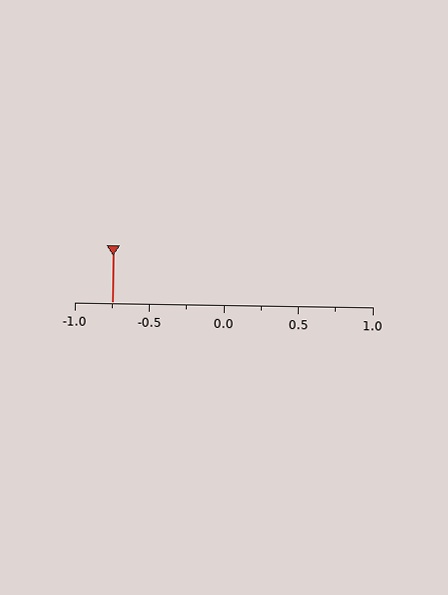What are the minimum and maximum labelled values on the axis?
The axis runs from -1.0 to 1.0.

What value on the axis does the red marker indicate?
The marker indicates approximately -0.75.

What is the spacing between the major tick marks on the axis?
The major ticks are spaced 0.5 apart.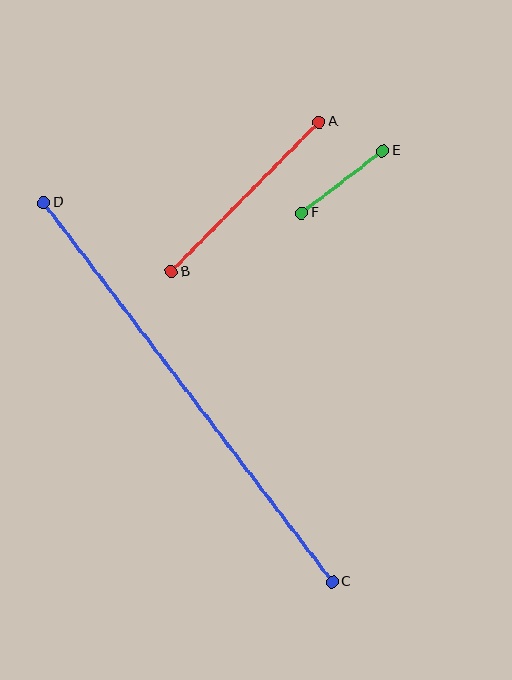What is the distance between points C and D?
The distance is approximately 477 pixels.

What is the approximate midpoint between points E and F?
The midpoint is at approximately (342, 182) pixels.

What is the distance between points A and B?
The distance is approximately 211 pixels.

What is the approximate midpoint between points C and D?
The midpoint is at approximately (188, 392) pixels.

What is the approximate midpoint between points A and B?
The midpoint is at approximately (245, 197) pixels.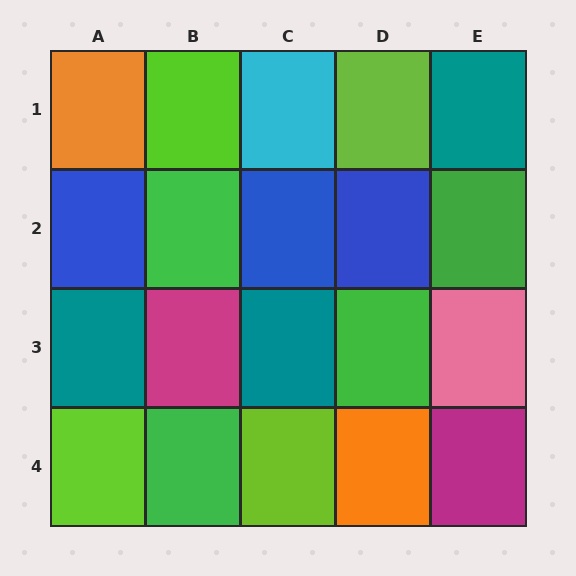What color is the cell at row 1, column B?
Lime.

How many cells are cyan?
1 cell is cyan.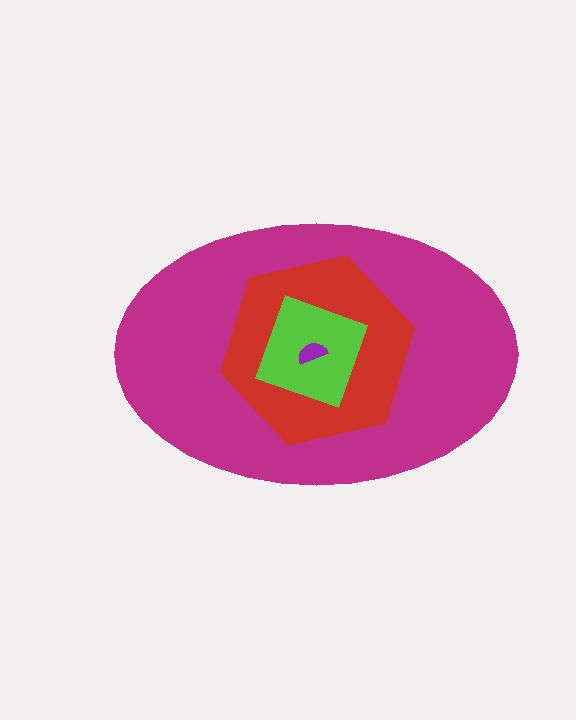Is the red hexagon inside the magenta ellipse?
Yes.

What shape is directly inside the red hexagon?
The lime diamond.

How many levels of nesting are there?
4.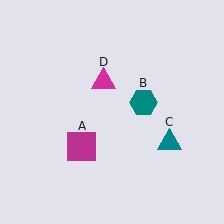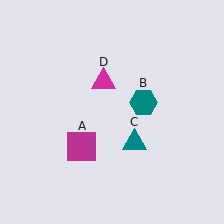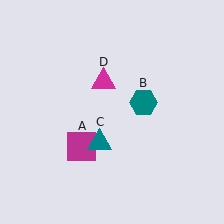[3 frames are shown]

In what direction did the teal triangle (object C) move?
The teal triangle (object C) moved left.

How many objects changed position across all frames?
1 object changed position: teal triangle (object C).